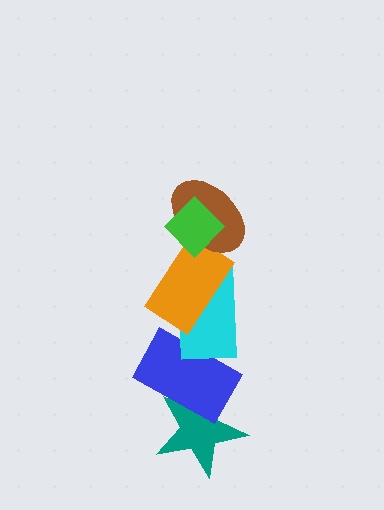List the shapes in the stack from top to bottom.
From top to bottom: the green diamond, the brown ellipse, the orange rectangle, the cyan rectangle, the blue rectangle, the teal star.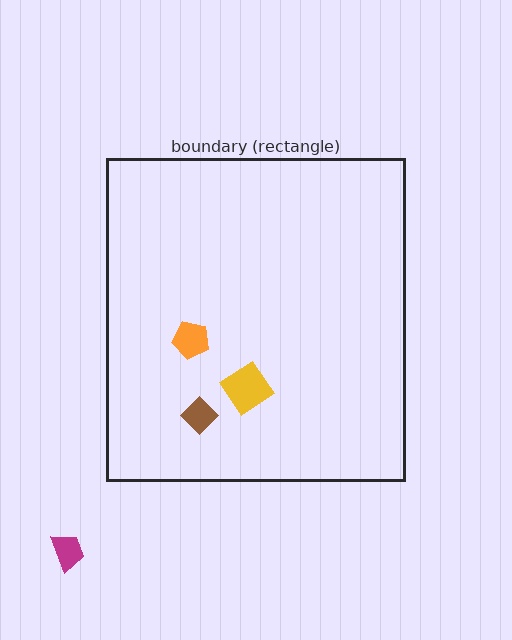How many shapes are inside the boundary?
3 inside, 1 outside.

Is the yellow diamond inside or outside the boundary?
Inside.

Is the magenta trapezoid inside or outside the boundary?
Outside.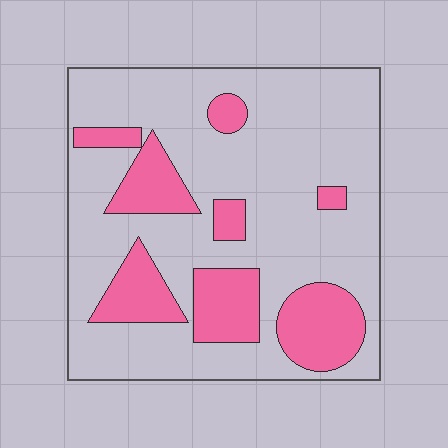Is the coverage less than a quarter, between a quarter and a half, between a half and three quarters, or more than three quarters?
Between a quarter and a half.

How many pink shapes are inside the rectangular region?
8.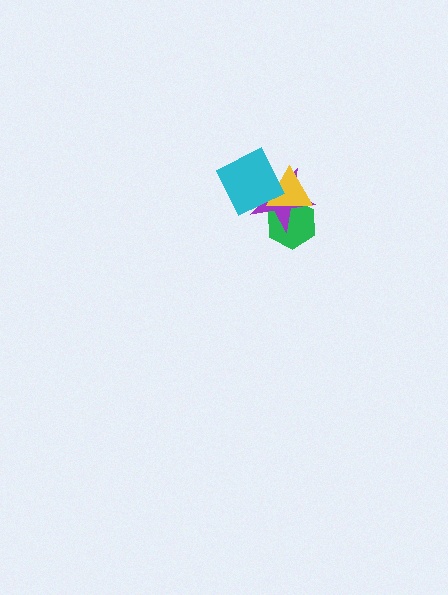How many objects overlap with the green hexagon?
2 objects overlap with the green hexagon.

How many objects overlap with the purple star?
3 objects overlap with the purple star.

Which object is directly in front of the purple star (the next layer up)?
The yellow triangle is directly in front of the purple star.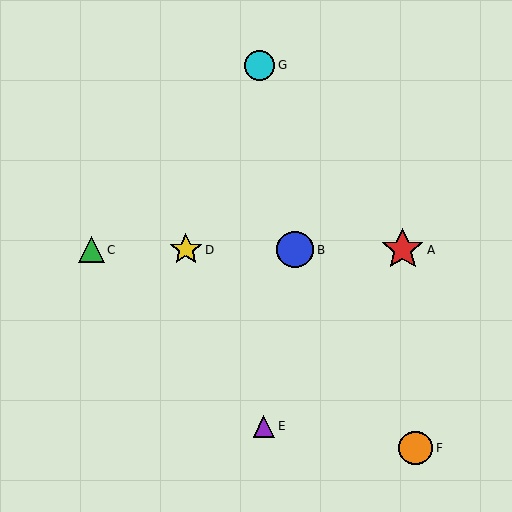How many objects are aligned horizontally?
4 objects (A, B, C, D) are aligned horizontally.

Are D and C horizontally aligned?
Yes, both are at y≈250.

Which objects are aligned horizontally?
Objects A, B, C, D are aligned horizontally.